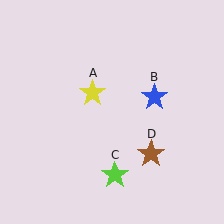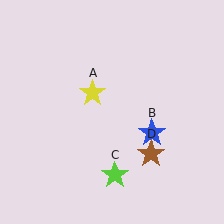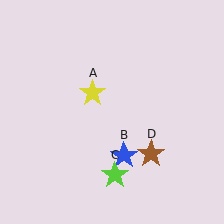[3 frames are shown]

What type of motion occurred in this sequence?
The blue star (object B) rotated clockwise around the center of the scene.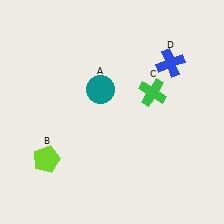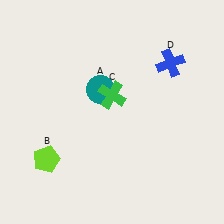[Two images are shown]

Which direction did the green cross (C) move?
The green cross (C) moved left.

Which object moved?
The green cross (C) moved left.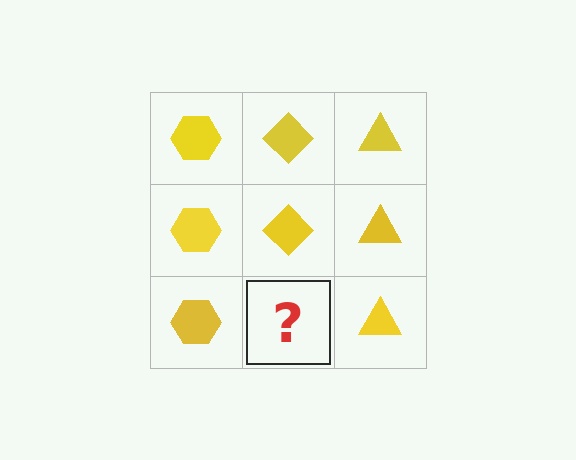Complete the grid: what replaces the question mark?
The question mark should be replaced with a yellow diamond.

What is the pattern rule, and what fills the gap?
The rule is that each column has a consistent shape. The gap should be filled with a yellow diamond.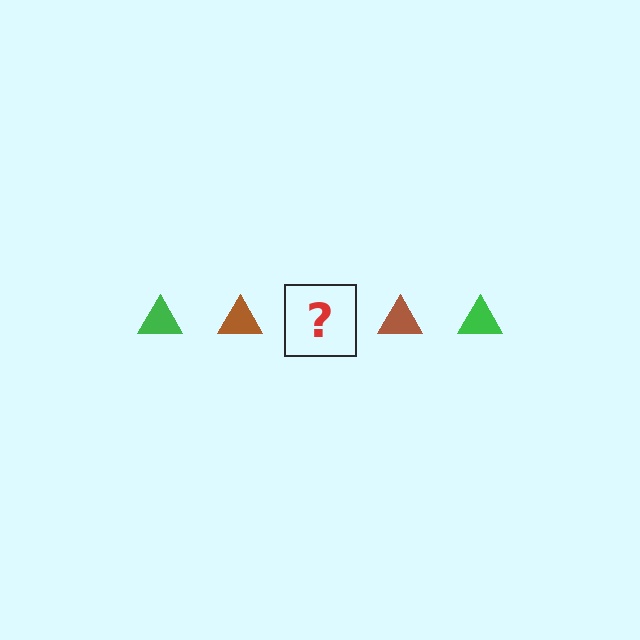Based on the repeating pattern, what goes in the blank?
The blank should be a green triangle.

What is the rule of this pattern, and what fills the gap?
The rule is that the pattern cycles through green, brown triangles. The gap should be filled with a green triangle.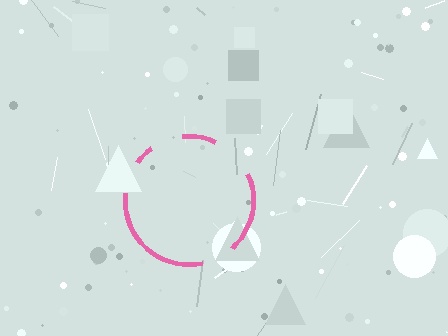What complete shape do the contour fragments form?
The contour fragments form a circle.